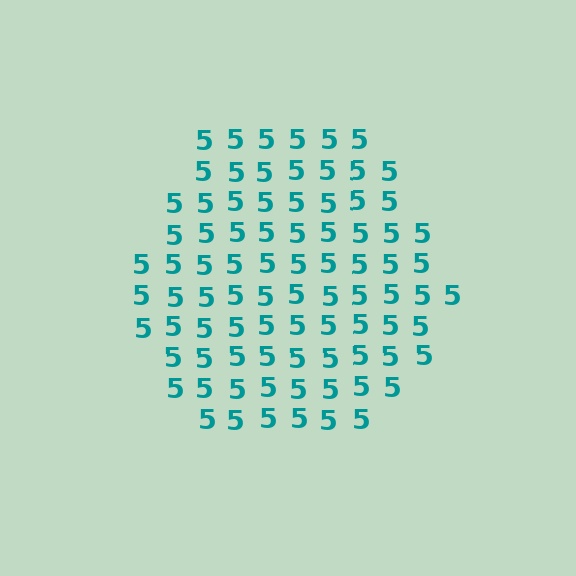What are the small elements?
The small elements are digit 5's.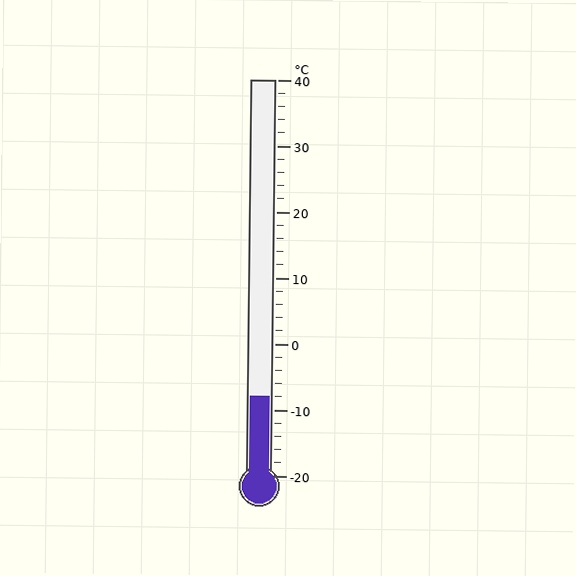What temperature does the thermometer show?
The thermometer shows approximately -8°C.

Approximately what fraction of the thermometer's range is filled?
The thermometer is filled to approximately 20% of its range.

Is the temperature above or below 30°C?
The temperature is below 30°C.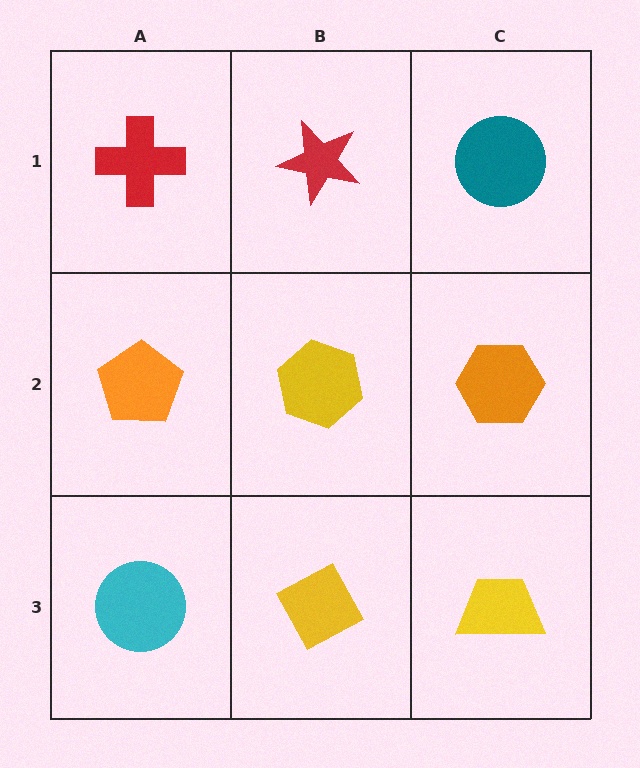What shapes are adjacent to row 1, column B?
A yellow hexagon (row 2, column B), a red cross (row 1, column A), a teal circle (row 1, column C).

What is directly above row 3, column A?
An orange pentagon.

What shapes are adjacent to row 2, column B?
A red star (row 1, column B), a yellow diamond (row 3, column B), an orange pentagon (row 2, column A), an orange hexagon (row 2, column C).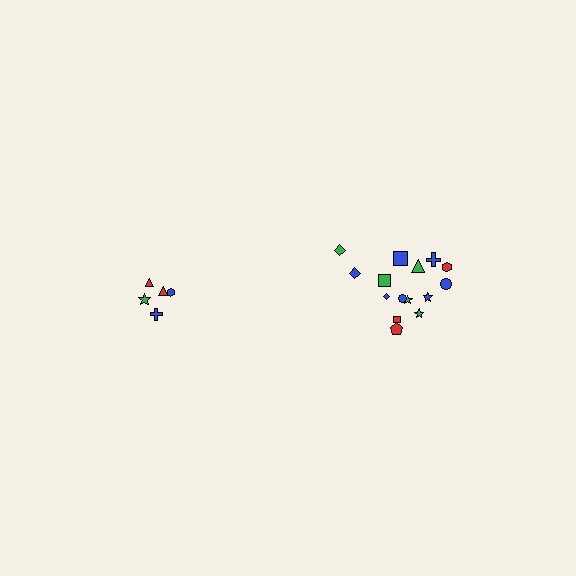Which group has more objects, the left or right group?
The right group.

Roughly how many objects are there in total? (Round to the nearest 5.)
Roughly 20 objects in total.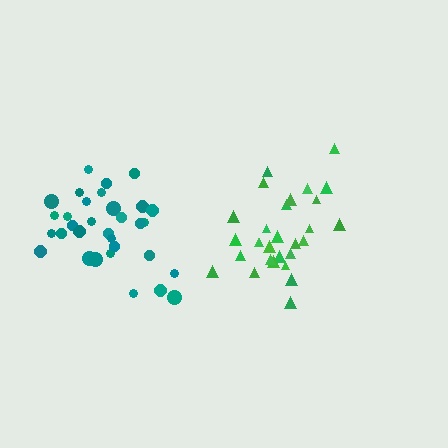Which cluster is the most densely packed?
Green.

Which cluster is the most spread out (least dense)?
Teal.